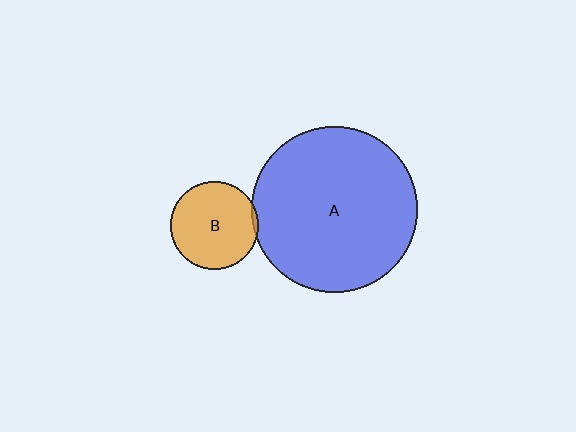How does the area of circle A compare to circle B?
Approximately 3.6 times.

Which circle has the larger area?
Circle A (blue).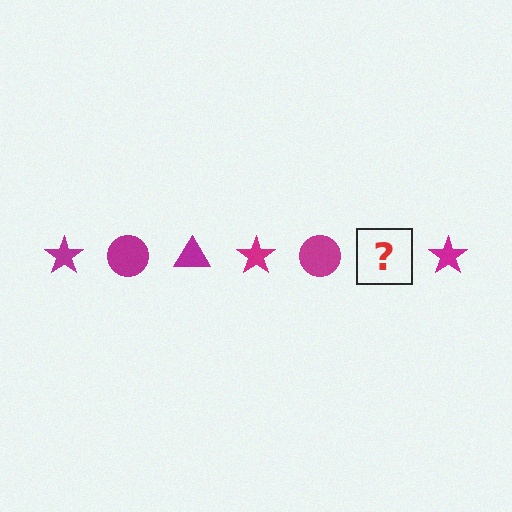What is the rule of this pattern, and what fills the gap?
The rule is that the pattern cycles through star, circle, triangle shapes in magenta. The gap should be filled with a magenta triangle.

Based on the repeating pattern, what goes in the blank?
The blank should be a magenta triangle.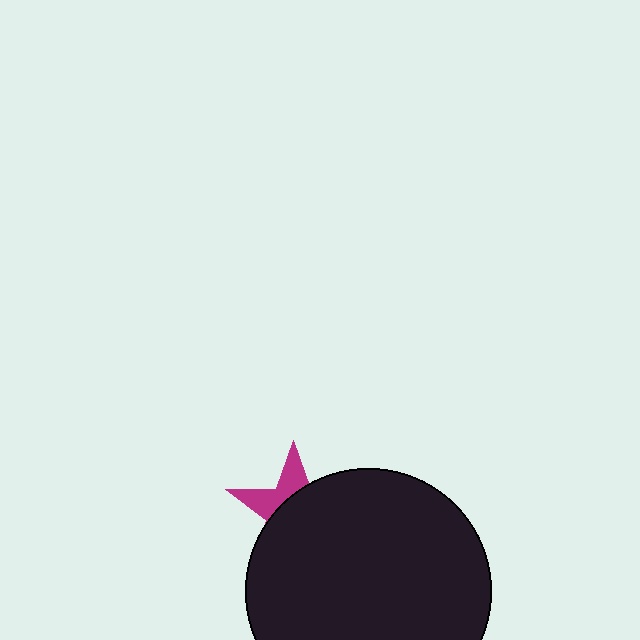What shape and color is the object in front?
The object in front is a black circle.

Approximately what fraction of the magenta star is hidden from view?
Roughly 68% of the magenta star is hidden behind the black circle.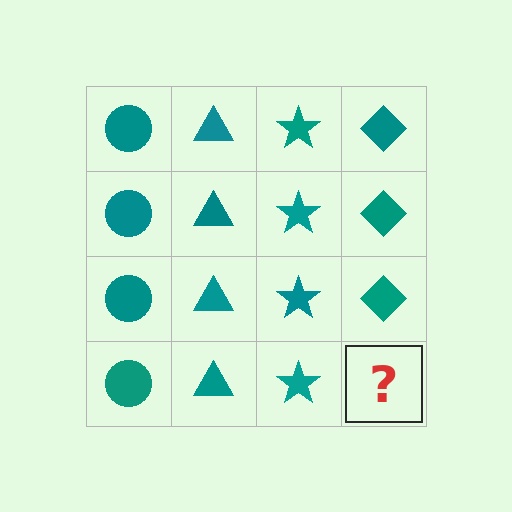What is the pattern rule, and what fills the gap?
The rule is that each column has a consistent shape. The gap should be filled with a teal diamond.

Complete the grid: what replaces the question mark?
The question mark should be replaced with a teal diamond.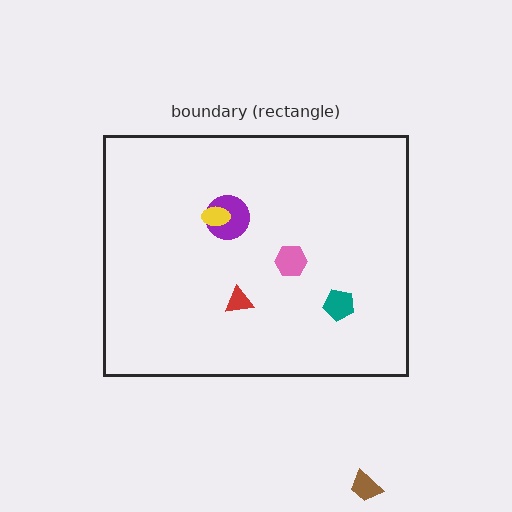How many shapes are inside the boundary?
5 inside, 1 outside.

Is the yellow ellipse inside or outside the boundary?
Inside.